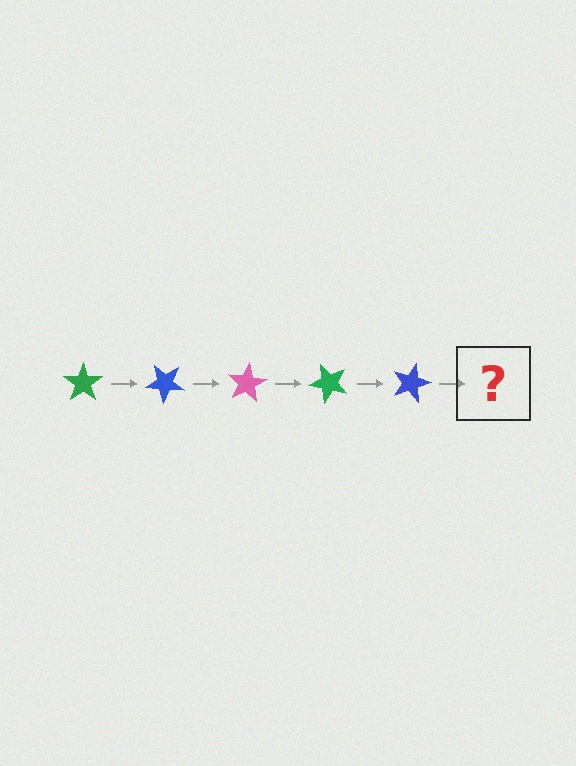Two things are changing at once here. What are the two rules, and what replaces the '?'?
The two rules are that it rotates 40 degrees each step and the color cycles through green, blue, and pink. The '?' should be a pink star, rotated 200 degrees from the start.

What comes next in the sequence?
The next element should be a pink star, rotated 200 degrees from the start.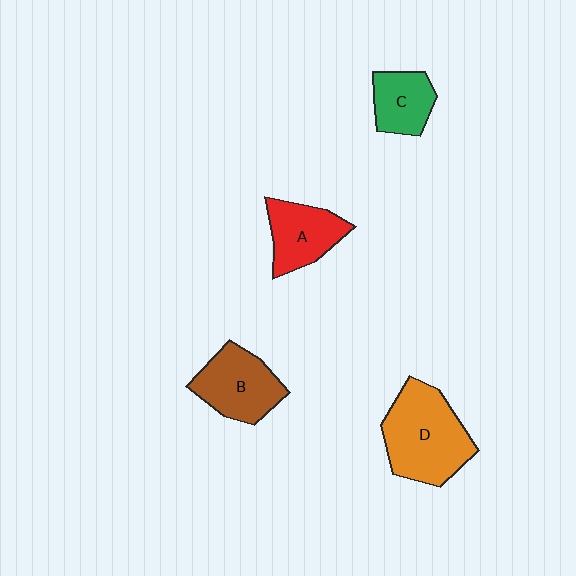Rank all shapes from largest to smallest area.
From largest to smallest: D (orange), B (brown), A (red), C (green).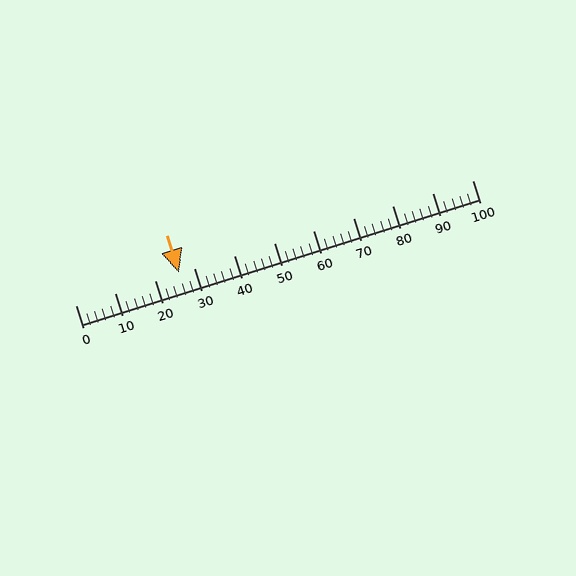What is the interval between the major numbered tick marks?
The major tick marks are spaced 10 units apart.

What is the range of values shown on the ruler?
The ruler shows values from 0 to 100.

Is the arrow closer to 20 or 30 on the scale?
The arrow is closer to 30.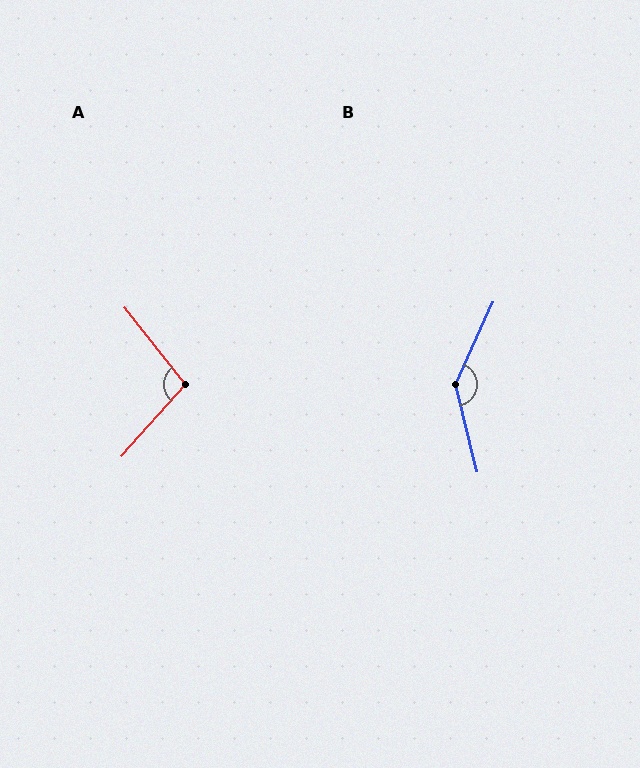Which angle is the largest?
B, at approximately 142 degrees.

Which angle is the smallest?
A, at approximately 100 degrees.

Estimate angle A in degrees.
Approximately 100 degrees.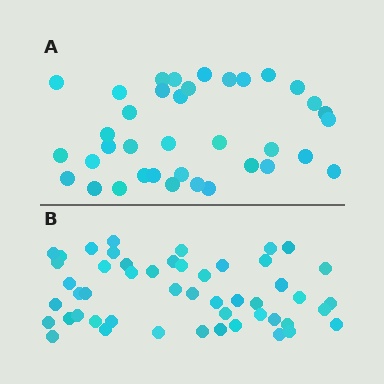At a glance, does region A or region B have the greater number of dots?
Region B (the bottom region) has more dots.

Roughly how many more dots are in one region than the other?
Region B has approximately 15 more dots than region A.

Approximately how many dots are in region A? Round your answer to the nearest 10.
About 40 dots. (The exact count is 37, which rounds to 40.)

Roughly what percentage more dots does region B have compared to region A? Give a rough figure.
About 35% more.